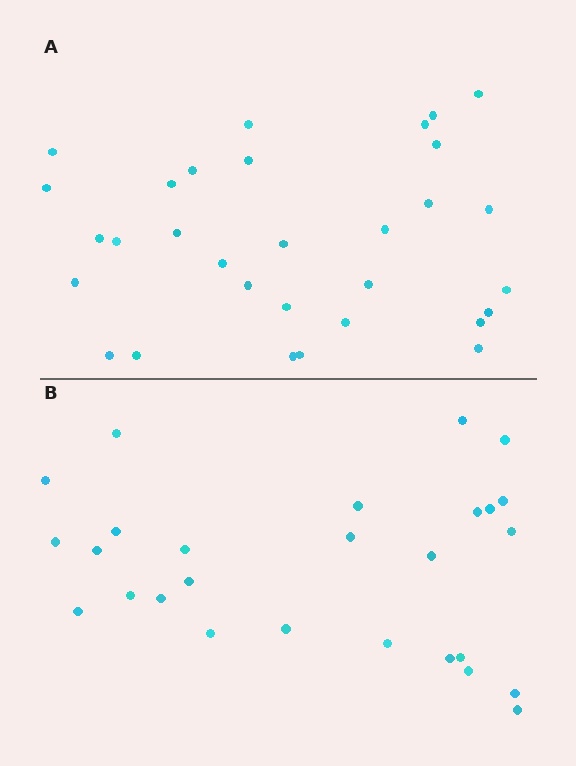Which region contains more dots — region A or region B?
Region A (the top region) has more dots.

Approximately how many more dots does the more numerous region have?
Region A has about 4 more dots than region B.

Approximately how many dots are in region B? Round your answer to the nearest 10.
About 30 dots. (The exact count is 27, which rounds to 30.)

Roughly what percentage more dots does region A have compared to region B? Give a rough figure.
About 15% more.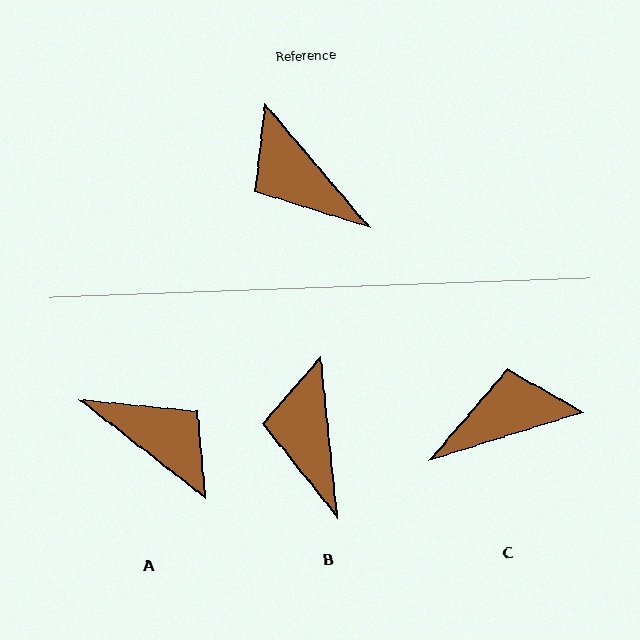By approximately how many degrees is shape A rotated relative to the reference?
Approximately 168 degrees clockwise.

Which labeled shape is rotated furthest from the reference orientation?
A, about 168 degrees away.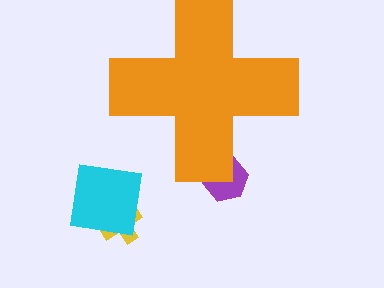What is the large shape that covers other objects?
An orange cross.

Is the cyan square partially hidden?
No, the cyan square is fully visible.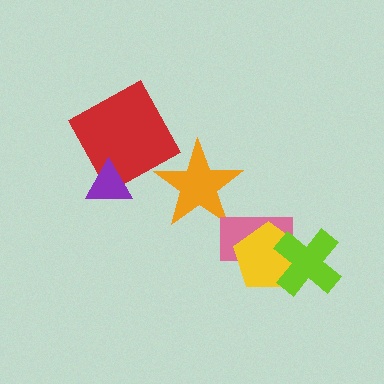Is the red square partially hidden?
Yes, it is partially covered by another shape.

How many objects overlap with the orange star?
0 objects overlap with the orange star.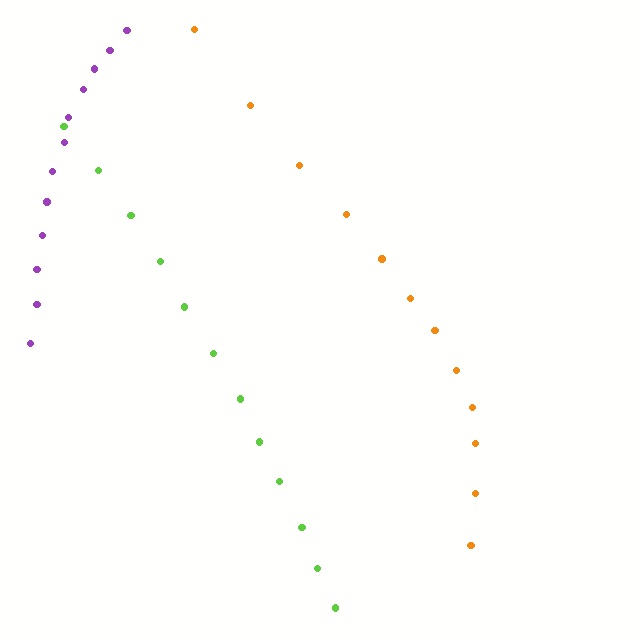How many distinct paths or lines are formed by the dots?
There are 3 distinct paths.